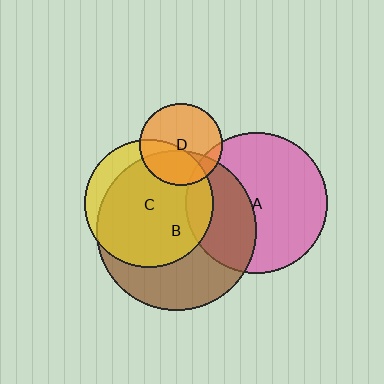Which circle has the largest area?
Circle B (brown).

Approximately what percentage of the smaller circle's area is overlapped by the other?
Approximately 40%.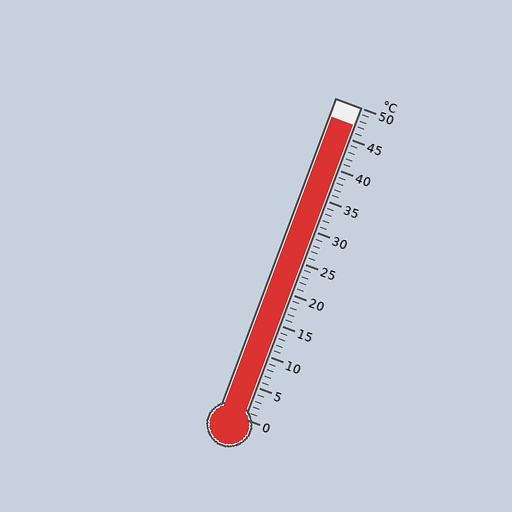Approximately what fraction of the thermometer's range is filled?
The thermometer is filled to approximately 95% of its range.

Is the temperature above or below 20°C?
The temperature is above 20°C.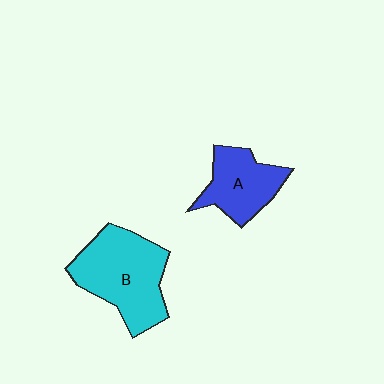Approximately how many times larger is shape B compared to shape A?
Approximately 1.6 times.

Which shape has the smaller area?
Shape A (blue).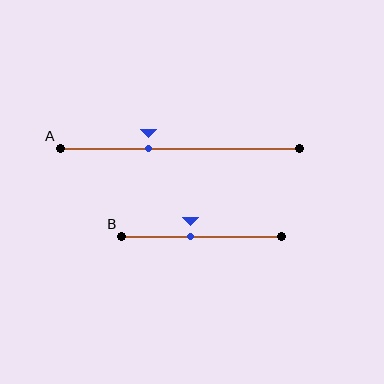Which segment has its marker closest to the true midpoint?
Segment B has its marker closest to the true midpoint.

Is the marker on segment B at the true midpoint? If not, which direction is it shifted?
No, the marker on segment B is shifted to the left by about 7% of the segment length.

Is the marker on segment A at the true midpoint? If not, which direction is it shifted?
No, the marker on segment A is shifted to the left by about 13% of the segment length.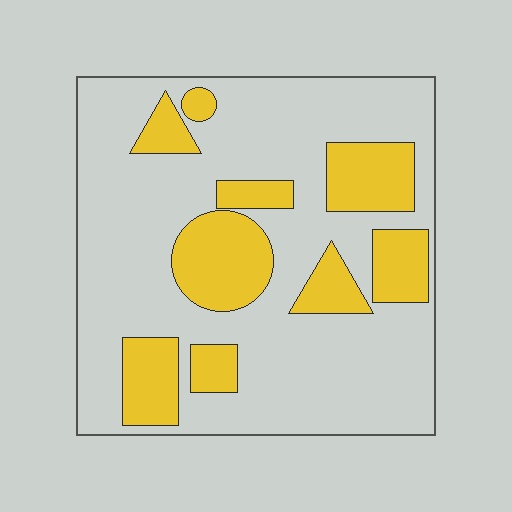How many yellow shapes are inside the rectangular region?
9.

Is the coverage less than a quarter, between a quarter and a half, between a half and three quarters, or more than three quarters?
Between a quarter and a half.